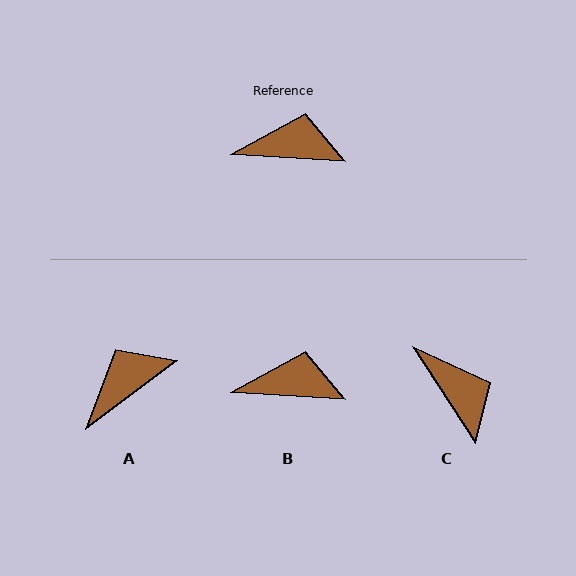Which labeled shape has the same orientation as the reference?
B.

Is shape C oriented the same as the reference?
No, it is off by about 53 degrees.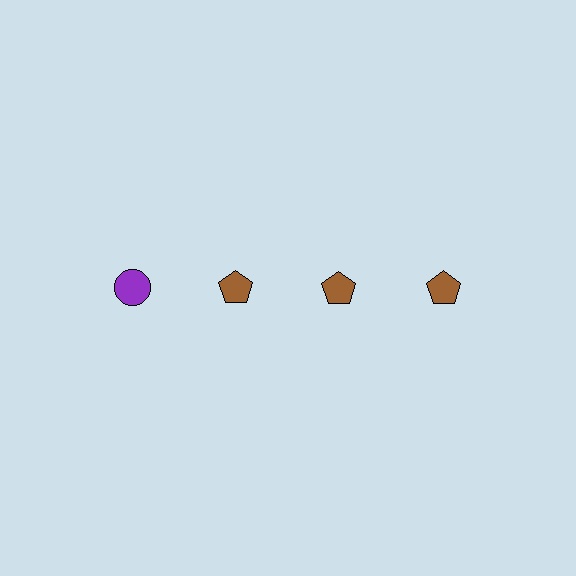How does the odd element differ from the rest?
It differs in both color (purple instead of brown) and shape (circle instead of pentagon).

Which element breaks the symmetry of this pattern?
The purple circle in the top row, leftmost column breaks the symmetry. All other shapes are brown pentagons.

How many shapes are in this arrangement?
There are 4 shapes arranged in a grid pattern.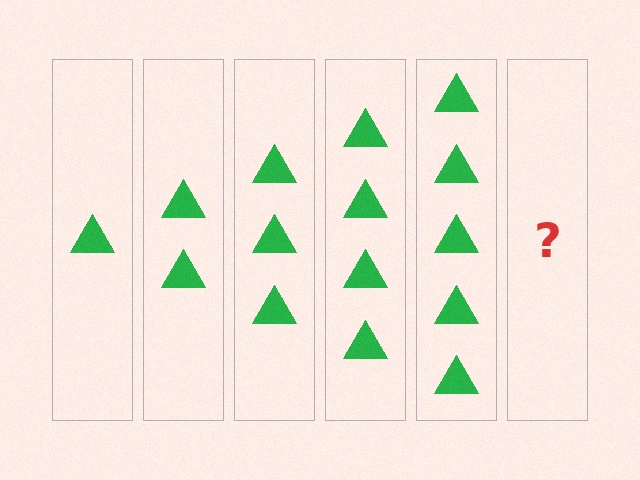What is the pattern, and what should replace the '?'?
The pattern is that each step adds one more triangle. The '?' should be 6 triangles.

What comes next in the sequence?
The next element should be 6 triangles.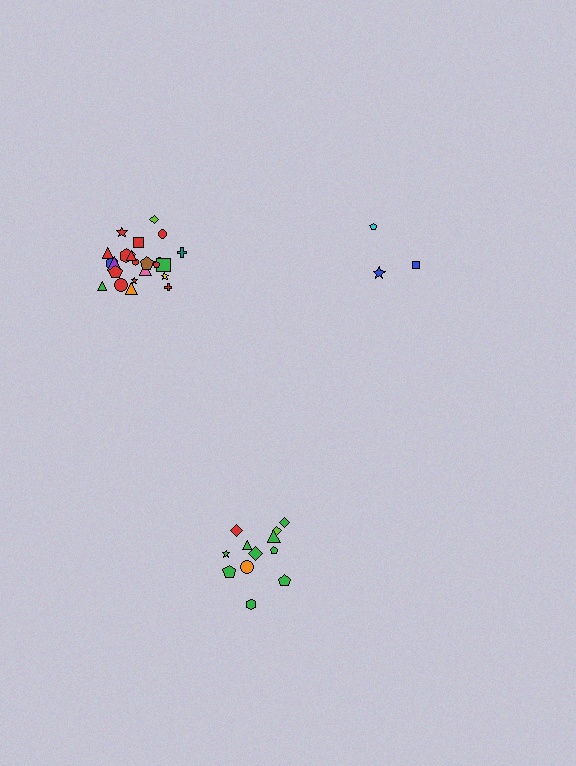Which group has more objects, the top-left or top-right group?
The top-left group.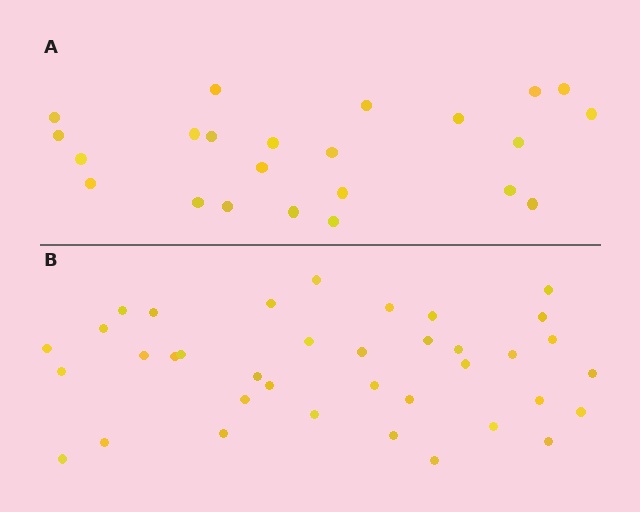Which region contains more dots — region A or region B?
Region B (the bottom region) has more dots.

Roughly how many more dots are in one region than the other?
Region B has approximately 15 more dots than region A.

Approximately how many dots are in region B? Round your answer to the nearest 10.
About 40 dots. (The exact count is 37, which rounds to 40.)